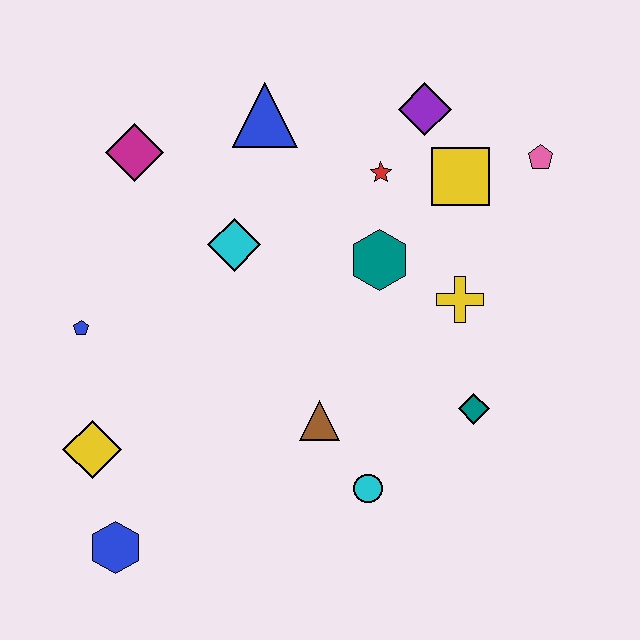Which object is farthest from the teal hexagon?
The blue hexagon is farthest from the teal hexagon.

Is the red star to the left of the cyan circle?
No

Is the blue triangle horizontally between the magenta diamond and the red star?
Yes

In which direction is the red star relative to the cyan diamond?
The red star is to the right of the cyan diamond.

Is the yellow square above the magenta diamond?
No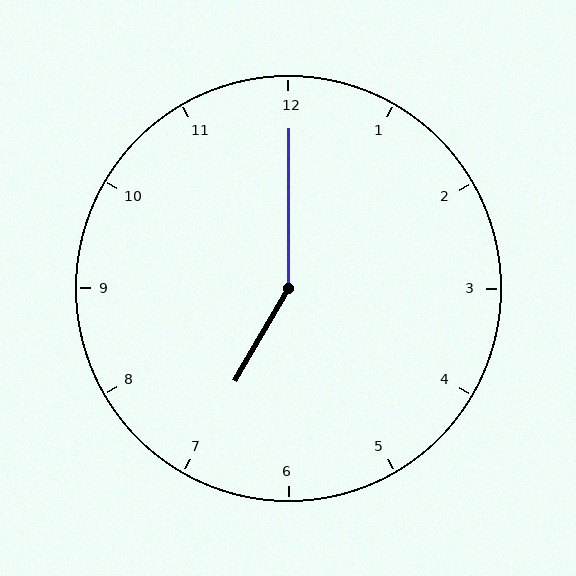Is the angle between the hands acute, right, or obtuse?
It is obtuse.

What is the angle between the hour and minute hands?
Approximately 150 degrees.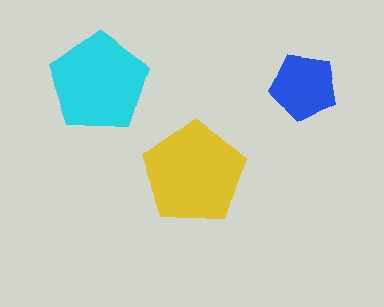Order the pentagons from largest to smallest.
the yellow one, the cyan one, the blue one.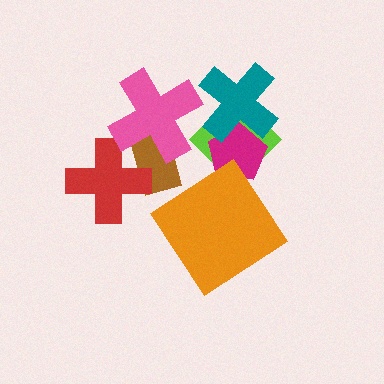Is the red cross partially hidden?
Yes, it is partially covered by another shape.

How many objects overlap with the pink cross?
3 objects overlap with the pink cross.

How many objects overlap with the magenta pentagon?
2 objects overlap with the magenta pentagon.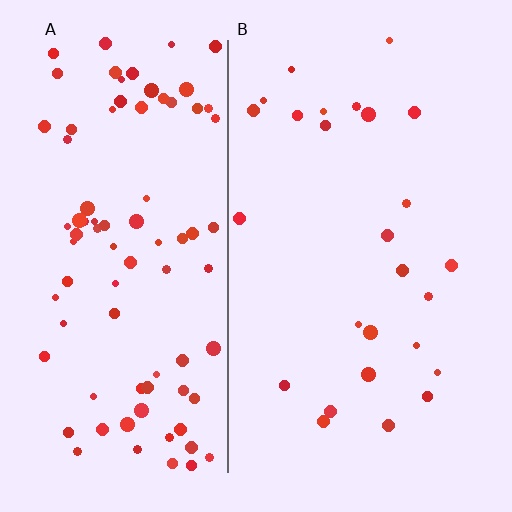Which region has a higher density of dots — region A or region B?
A (the left).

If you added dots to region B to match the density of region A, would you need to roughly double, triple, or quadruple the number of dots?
Approximately triple.